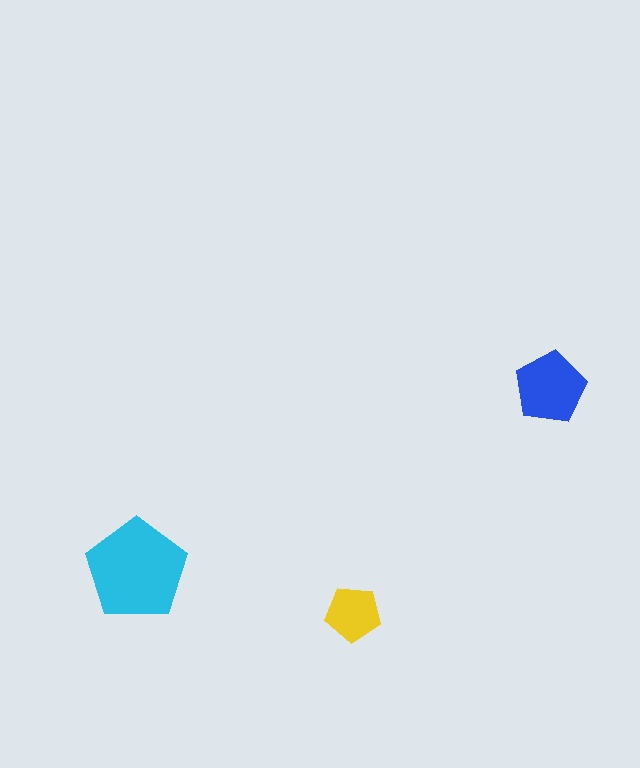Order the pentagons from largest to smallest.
the cyan one, the blue one, the yellow one.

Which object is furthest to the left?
The cyan pentagon is leftmost.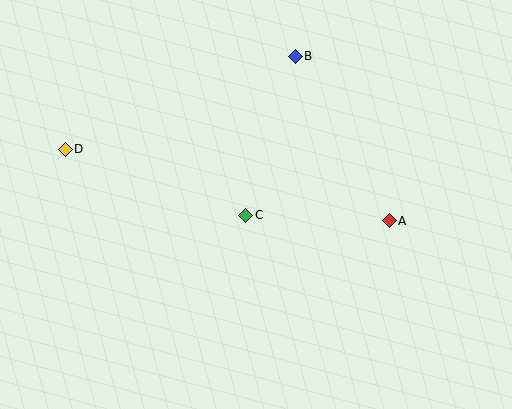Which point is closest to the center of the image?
Point C at (246, 215) is closest to the center.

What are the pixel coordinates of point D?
Point D is at (65, 149).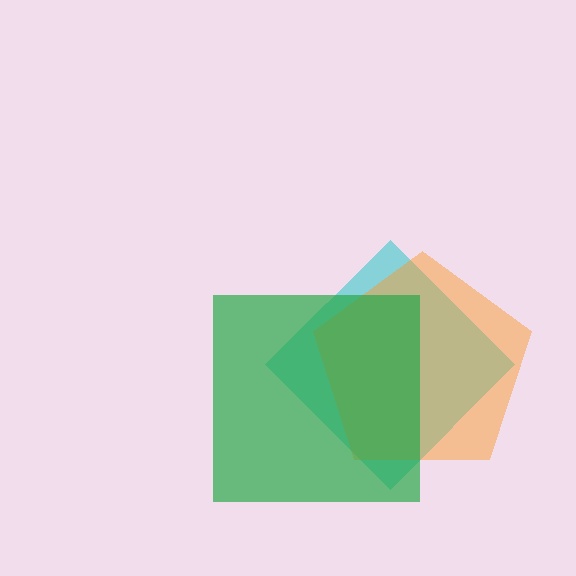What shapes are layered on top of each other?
The layered shapes are: a cyan diamond, an orange pentagon, a green square.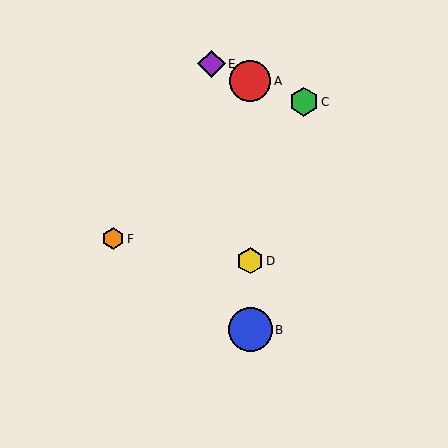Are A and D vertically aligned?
Yes, both are at x≈250.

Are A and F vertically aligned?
No, A is at x≈250 and F is at x≈113.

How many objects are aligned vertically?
3 objects (A, B, D) are aligned vertically.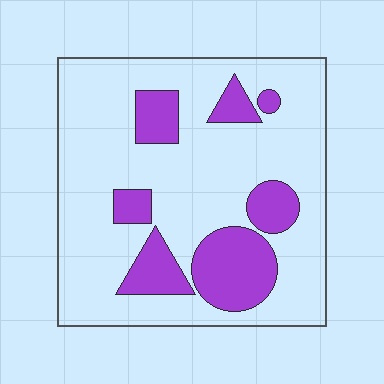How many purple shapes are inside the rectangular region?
7.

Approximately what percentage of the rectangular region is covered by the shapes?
Approximately 25%.